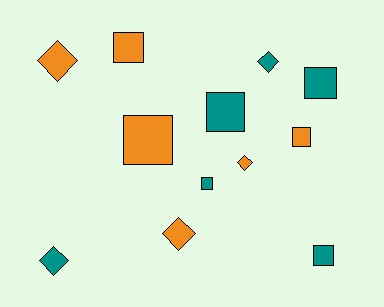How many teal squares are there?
There are 4 teal squares.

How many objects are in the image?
There are 12 objects.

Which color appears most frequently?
Orange, with 6 objects.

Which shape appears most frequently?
Square, with 7 objects.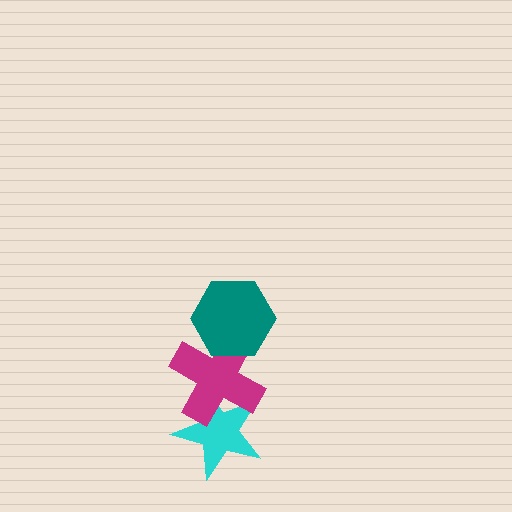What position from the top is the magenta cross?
The magenta cross is 2nd from the top.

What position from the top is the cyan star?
The cyan star is 3rd from the top.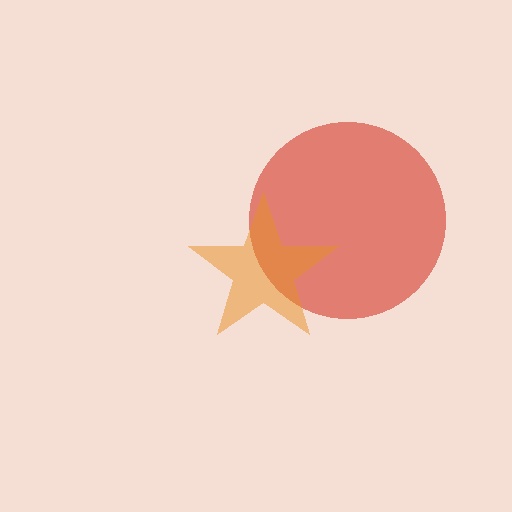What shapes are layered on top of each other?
The layered shapes are: a red circle, an orange star.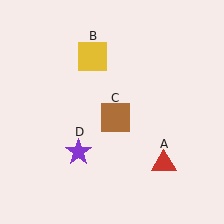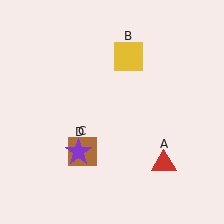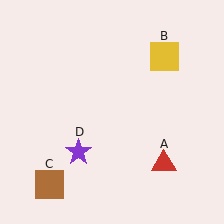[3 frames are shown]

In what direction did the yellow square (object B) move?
The yellow square (object B) moved right.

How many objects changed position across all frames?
2 objects changed position: yellow square (object B), brown square (object C).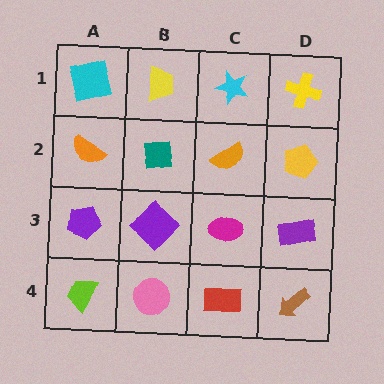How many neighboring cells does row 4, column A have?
2.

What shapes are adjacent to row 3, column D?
A yellow pentagon (row 2, column D), a brown arrow (row 4, column D), a magenta ellipse (row 3, column C).